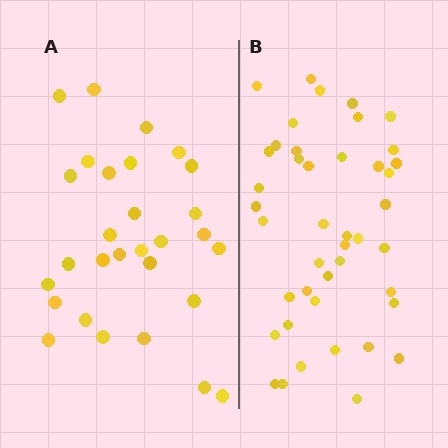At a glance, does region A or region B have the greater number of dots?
Region B (the right region) has more dots.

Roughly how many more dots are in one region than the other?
Region B has approximately 15 more dots than region A.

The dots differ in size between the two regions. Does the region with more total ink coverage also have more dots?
No. Region A has more total ink coverage because its dots are larger, but region B actually contains more individual dots. Total area can be misleading — the number of items is what matters here.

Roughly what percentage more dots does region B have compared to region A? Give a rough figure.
About 50% more.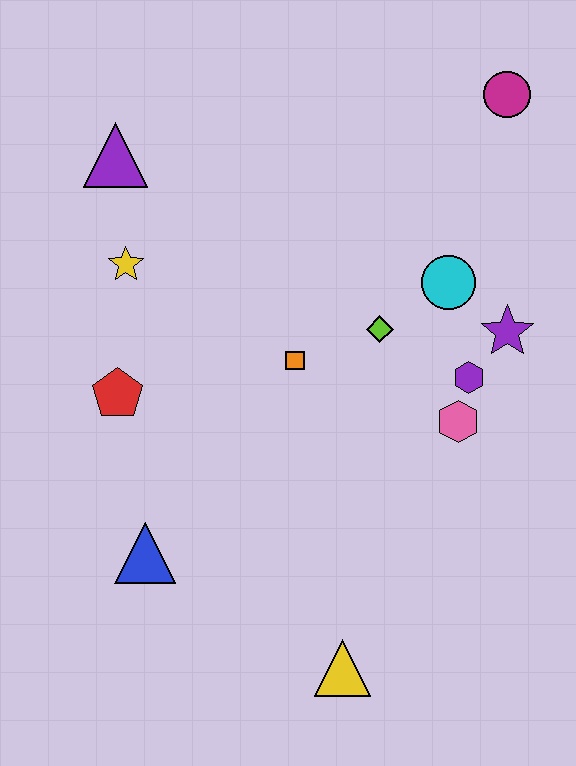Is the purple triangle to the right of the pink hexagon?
No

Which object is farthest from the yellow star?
The yellow triangle is farthest from the yellow star.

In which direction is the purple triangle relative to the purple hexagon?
The purple triangle is to the left of the purple hexagon.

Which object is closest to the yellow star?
The purple triangle is closest to the yellow star.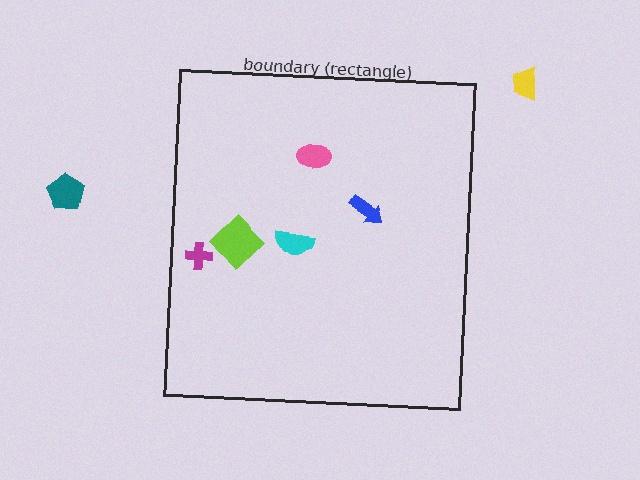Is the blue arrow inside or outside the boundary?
Inside.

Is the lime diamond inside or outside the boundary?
Inside.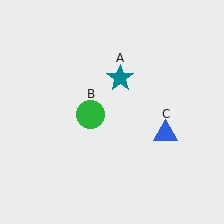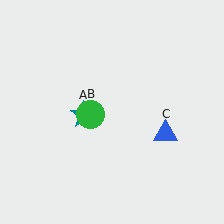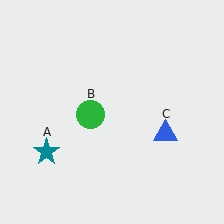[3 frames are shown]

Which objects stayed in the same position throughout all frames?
Green circle (object B) and blue triangle (object C) remained stationary.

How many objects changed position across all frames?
1 object changed position: teal star (object A).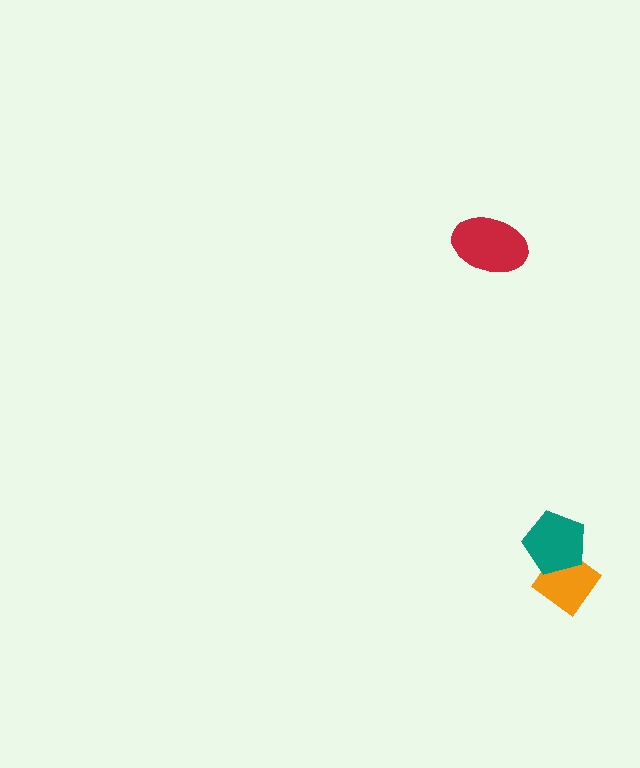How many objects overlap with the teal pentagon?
1 object overlaps with the teal pentagon.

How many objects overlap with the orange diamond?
1 object overlaps with the orange diamond.